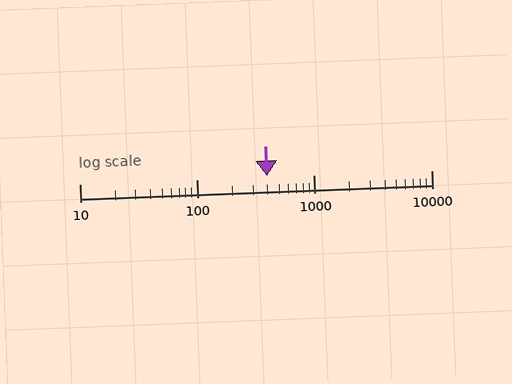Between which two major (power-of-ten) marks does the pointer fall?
The pointer is between 100 and 1000.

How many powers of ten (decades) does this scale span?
The scale spans 3 decades, from 10 to 10000.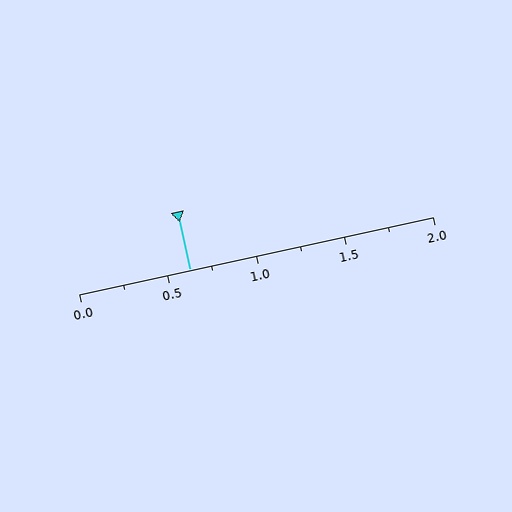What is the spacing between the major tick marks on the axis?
The major ticks are spaced 0.5 apart.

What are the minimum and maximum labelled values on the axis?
The axis runs from 0.0 to 2.0.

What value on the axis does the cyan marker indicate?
The marker indicates approximately 0.62.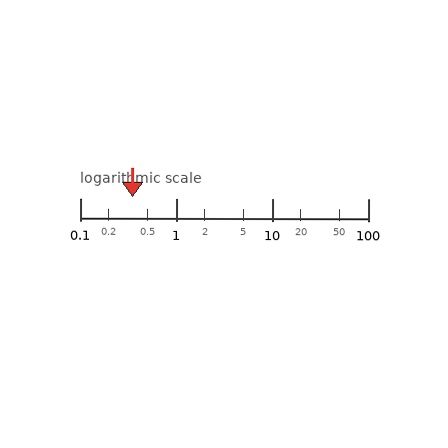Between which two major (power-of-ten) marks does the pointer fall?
The pointer is between 0.1 and 1.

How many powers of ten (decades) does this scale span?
The scale spans 3 decades, from 0.1 to 100.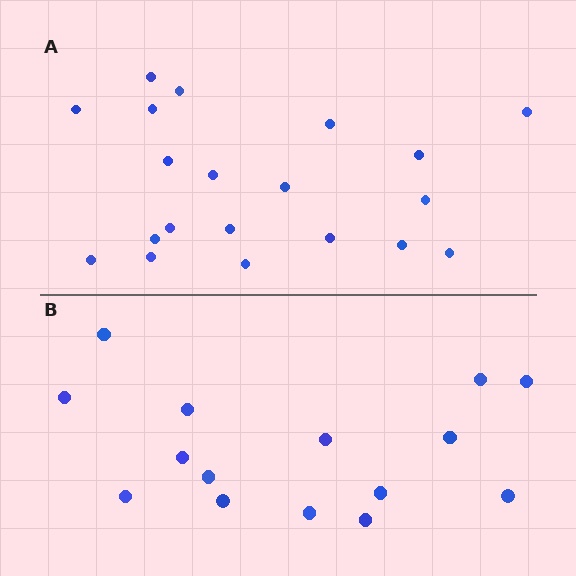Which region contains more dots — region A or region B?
Region A (the top region) has more dots.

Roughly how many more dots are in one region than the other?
Region A has about 5 more dots than region B.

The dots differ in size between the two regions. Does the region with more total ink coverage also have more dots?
No. Region B has more total ink coverage because its dots are larger, but region A actually contains more individual dots. Total area can be misleading — the number of items is what matters here.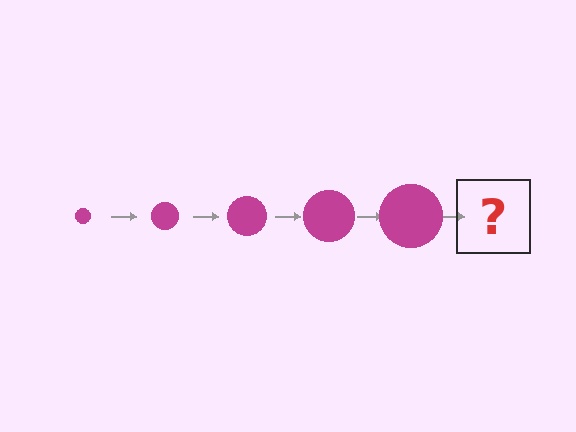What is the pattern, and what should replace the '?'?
The pattern is that the circle gets progressively larger each step. The '?' should be a magenta circle, larger than the previous one.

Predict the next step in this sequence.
The next step is a magenta circle, larger than the previous one.